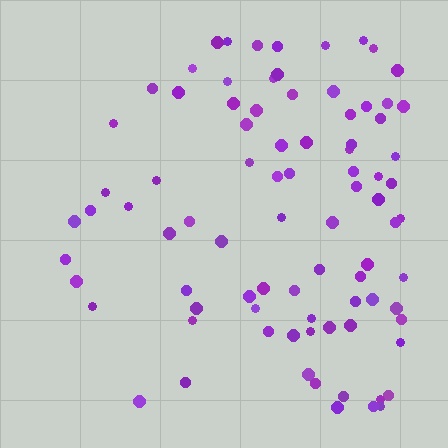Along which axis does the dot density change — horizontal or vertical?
Horizontal.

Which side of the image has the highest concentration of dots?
The right.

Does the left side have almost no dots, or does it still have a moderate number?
Still a moderate number, just noticeably fewer than the right.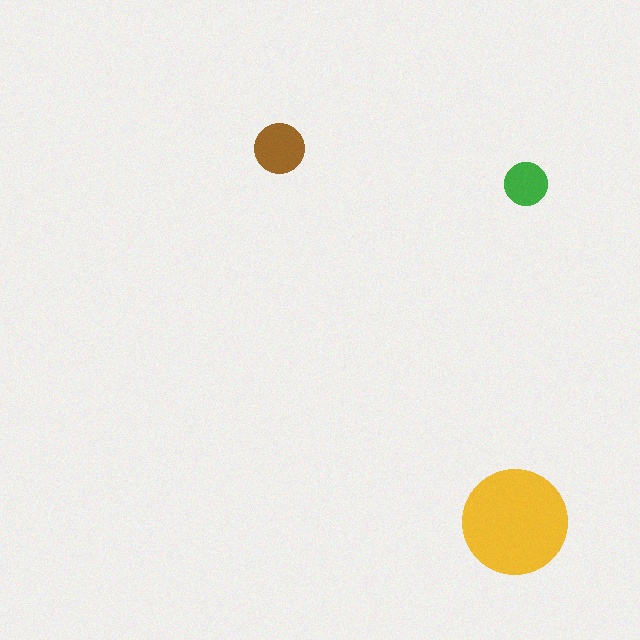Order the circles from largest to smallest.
the yellow one, the brown one, the green one.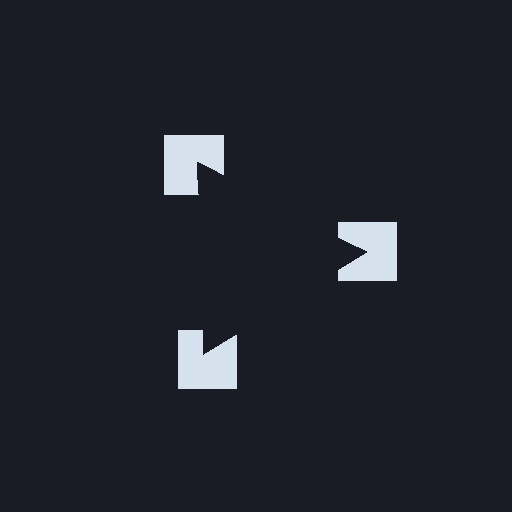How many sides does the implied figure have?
3 sides.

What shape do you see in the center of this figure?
An illusory triangle — its edges are inferred from the aligned wedge cuts in the notched squares, not physically drawn.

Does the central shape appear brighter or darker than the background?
It typically appears slightly darker than the background, even though no actual brightness change is drawn.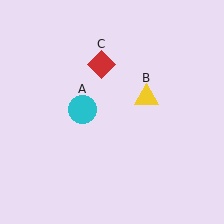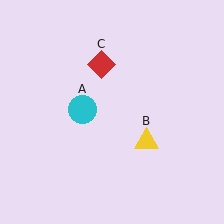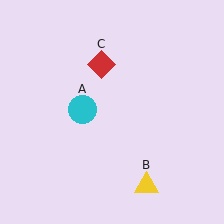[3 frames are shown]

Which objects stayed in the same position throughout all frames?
Cyan circle (object A) and red diamond (object C) remained stationary.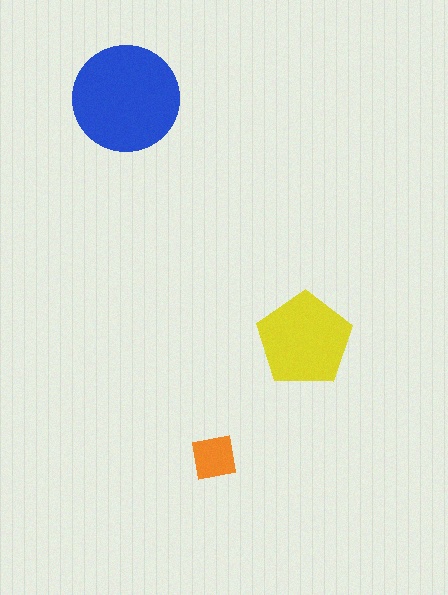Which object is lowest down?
The orange square is bottommost.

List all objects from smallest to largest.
The orange square, the yellow pentagon, the blue circle.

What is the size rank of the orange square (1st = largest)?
3rd.